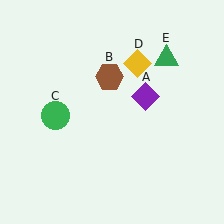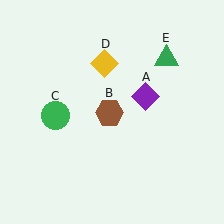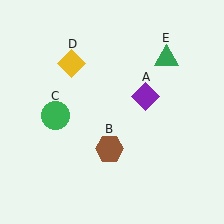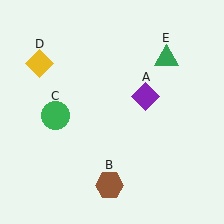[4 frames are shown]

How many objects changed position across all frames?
2 objects changed position: brown hexagon (object B), yellow diamond (object D).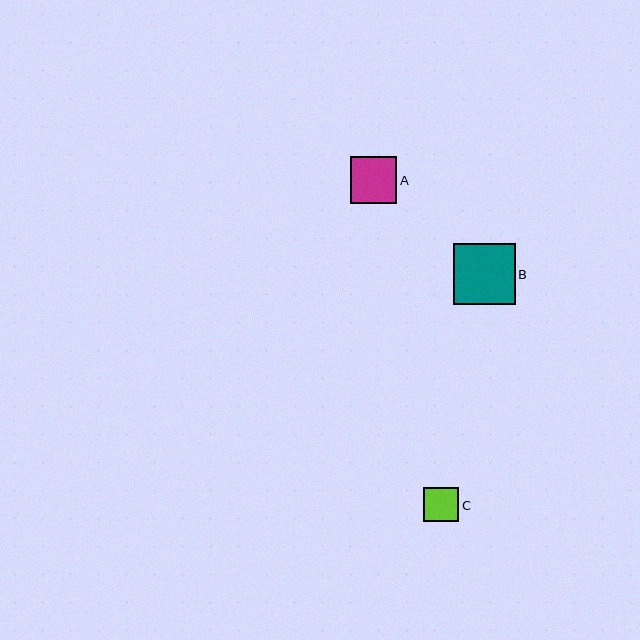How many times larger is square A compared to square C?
Square A is approximately 1.3 times the size of square C.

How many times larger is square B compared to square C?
Square B is approximately 1.8 times the size of square C.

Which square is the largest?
Square B is the largest with a size of approximately 61 pixels.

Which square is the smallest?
Square C is the smallest with a size of approximately 35 pixels.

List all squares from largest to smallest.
From largest to smallest: B, A, C.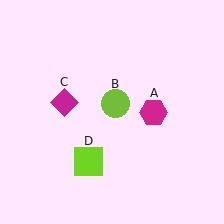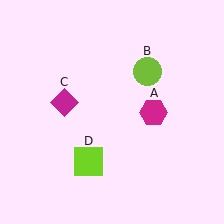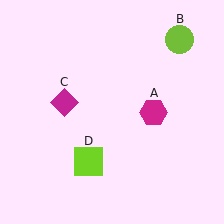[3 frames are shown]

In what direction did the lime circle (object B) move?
The lime circle (object B) moved up and to the right.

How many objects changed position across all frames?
1 object changed position: lime circle (object B).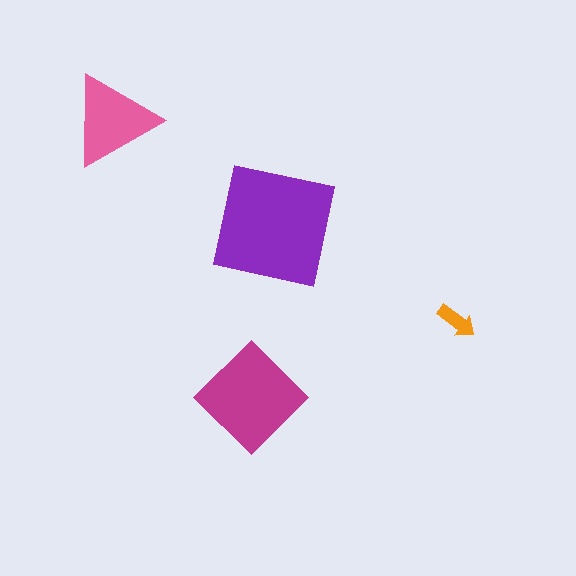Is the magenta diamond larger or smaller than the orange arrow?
Larger.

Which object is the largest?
The purple square.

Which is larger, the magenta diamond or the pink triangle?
The magenta diamond.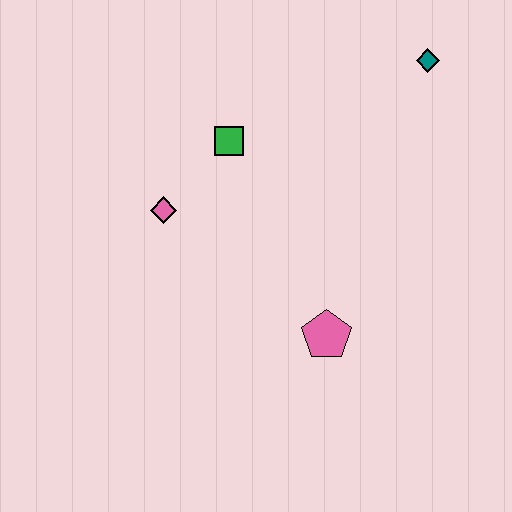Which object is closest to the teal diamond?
The green square is closest to the teal diamond.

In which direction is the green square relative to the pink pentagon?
The green square is above the pink pentagon.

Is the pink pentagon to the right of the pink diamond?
Yes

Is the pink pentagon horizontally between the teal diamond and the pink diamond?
Yes